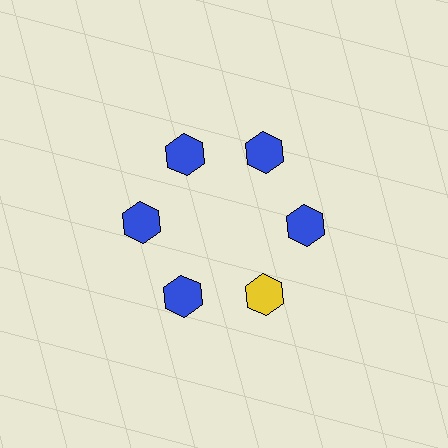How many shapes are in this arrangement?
There are 6 shapes arranged in a ring pattern.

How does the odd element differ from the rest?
It has a different color: yellow instead of blue.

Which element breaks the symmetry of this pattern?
The yellow hexagon at roughly the 5 o'clock position breaks the symmetry. All other shapes are blue hexagons.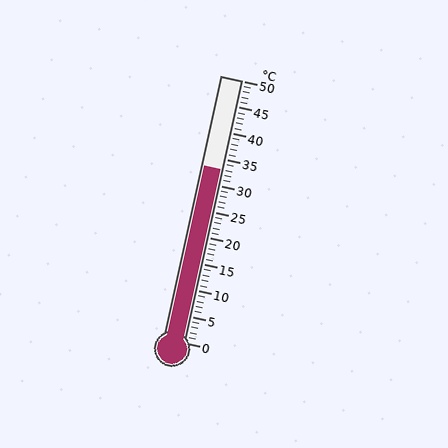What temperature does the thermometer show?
The thermometer shows approximately 33°C.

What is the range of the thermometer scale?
The thermometer scale ranges from 0°C to 50°C.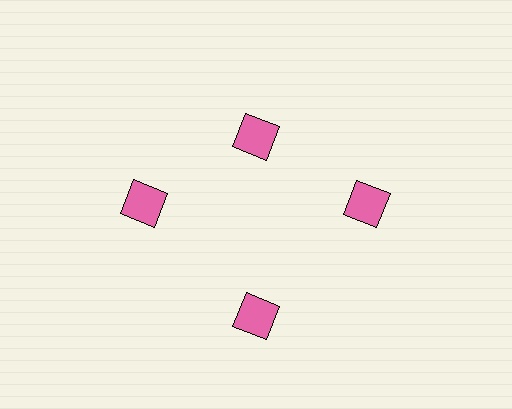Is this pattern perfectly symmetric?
No. The 4 pink squares are arranged in a ring, but one element near the 12 o'clock position is pulled inward toward the center, breaking the 4-fold rotational symmetry.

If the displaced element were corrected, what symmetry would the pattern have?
It would have 4-fold rotational symmetry — the pattern would map onto itself every 90 degrees.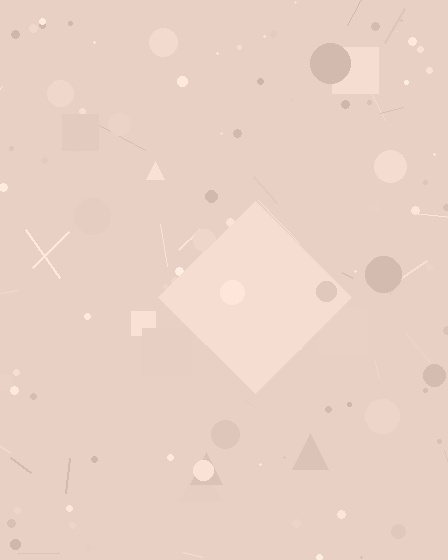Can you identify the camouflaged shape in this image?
The camouflaged shape is a diamond.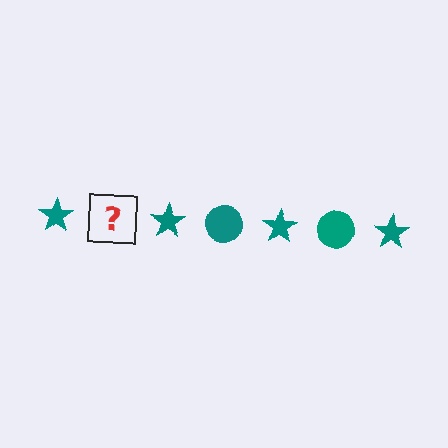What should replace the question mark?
The question mark should be replaced with a teal circle.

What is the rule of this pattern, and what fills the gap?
The rule is that the pattern cycles through star, circle shapes in teal. The gap should be filled with a teal circle.